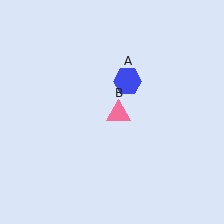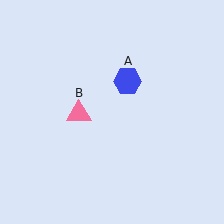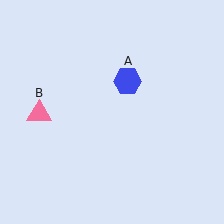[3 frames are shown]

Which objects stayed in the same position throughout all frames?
Blue hexagon (object A) remained stationary.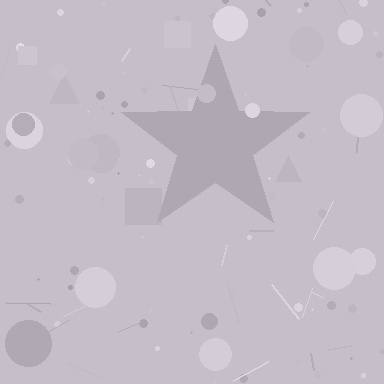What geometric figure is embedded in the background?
A star is embedded in the background.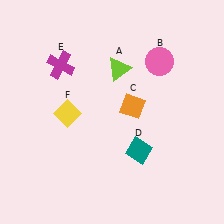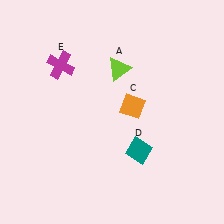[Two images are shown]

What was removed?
The pink circle (B), the yellow diamond (F) were removed in Image 2.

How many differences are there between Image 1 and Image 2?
There are 2 differences between the two images.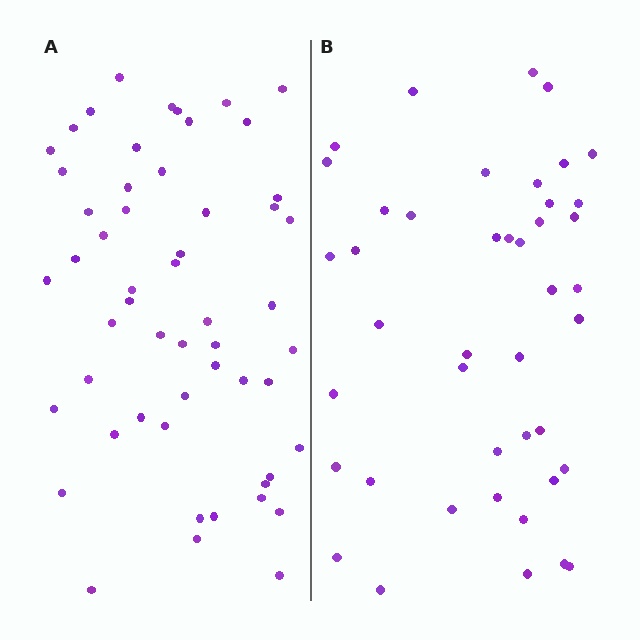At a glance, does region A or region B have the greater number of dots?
Region A (the left region) has more dots.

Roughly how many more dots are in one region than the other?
Region A has roughly 12 or so more dots than region B.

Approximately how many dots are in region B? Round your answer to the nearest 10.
About 40 dots. (The exact count is 43, which rounds to 40.)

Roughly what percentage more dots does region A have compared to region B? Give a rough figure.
About 25% more.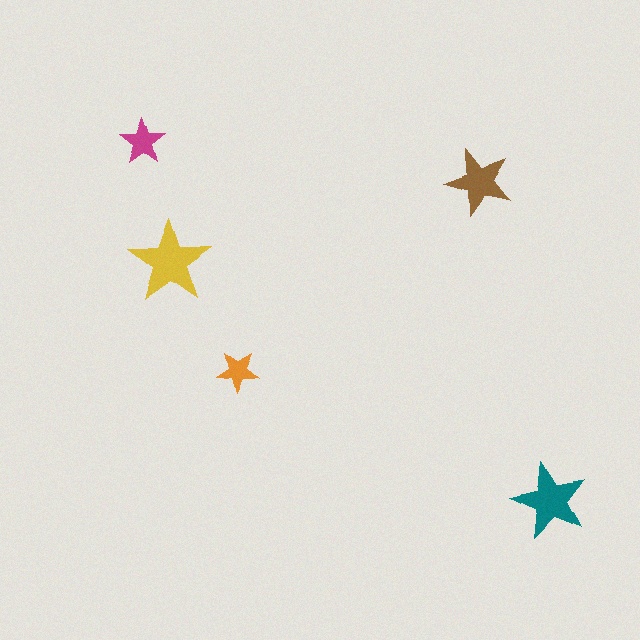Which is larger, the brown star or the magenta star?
The brown one.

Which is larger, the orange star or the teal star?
The teal one.